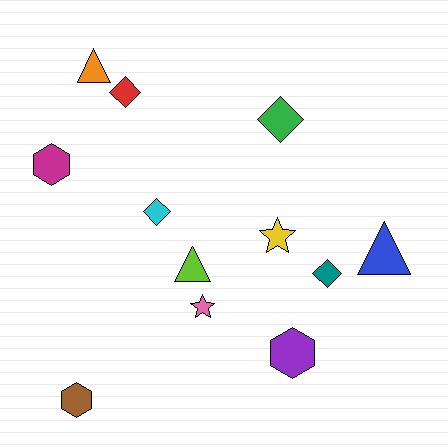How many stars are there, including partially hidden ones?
There are 2 stars.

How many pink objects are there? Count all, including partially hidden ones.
There is 1 pink object.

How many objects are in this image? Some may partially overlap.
There are 12 objects.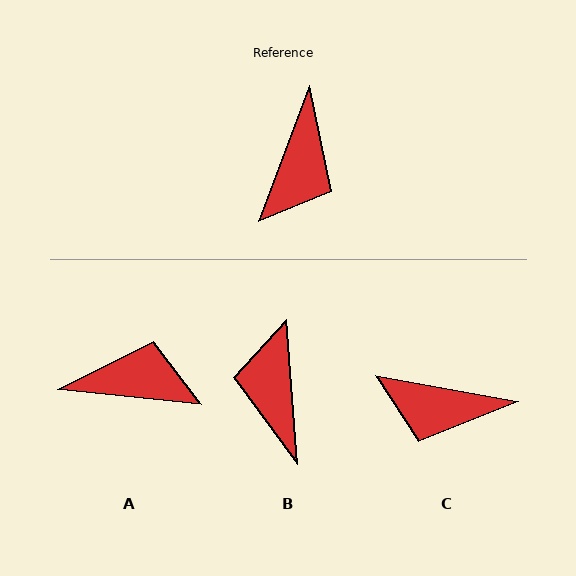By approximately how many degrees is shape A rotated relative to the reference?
Approximately 105 degrees counter-clockwise.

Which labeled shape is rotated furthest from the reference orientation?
B, about 155 degrees away.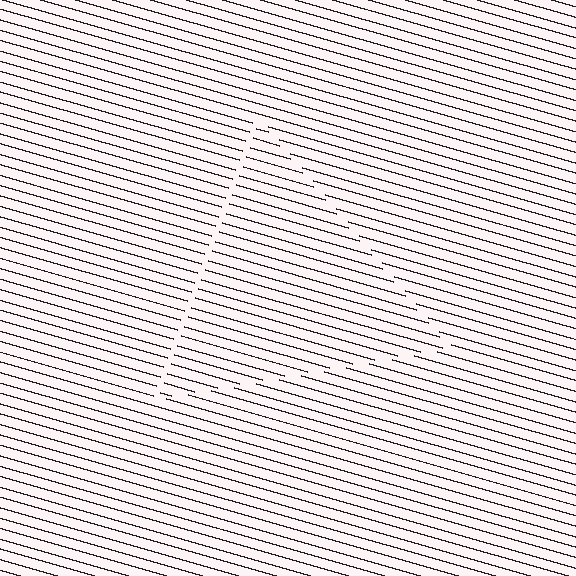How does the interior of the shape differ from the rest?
The interior of the shape contains the same grating, shifted by half a period — the contour is defined by the phase discontinuity where line-ends from the inner and outer gratings abut.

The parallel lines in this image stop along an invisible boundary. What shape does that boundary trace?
An illusory triangle. The interior of the shape contains the same grating, shifted by half a period — the contour is defined by the phase discontinuity where line-ends from the inner and outer gratings abut.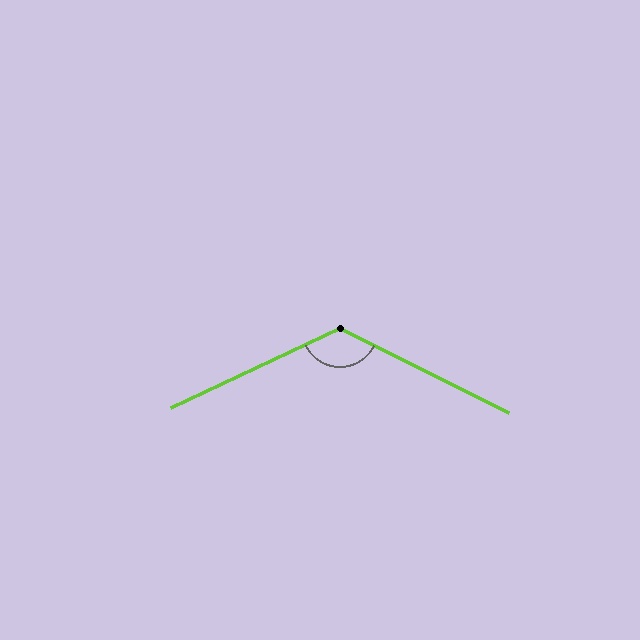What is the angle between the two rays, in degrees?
Approximately 128 degrees.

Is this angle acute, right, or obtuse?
It is obtuse.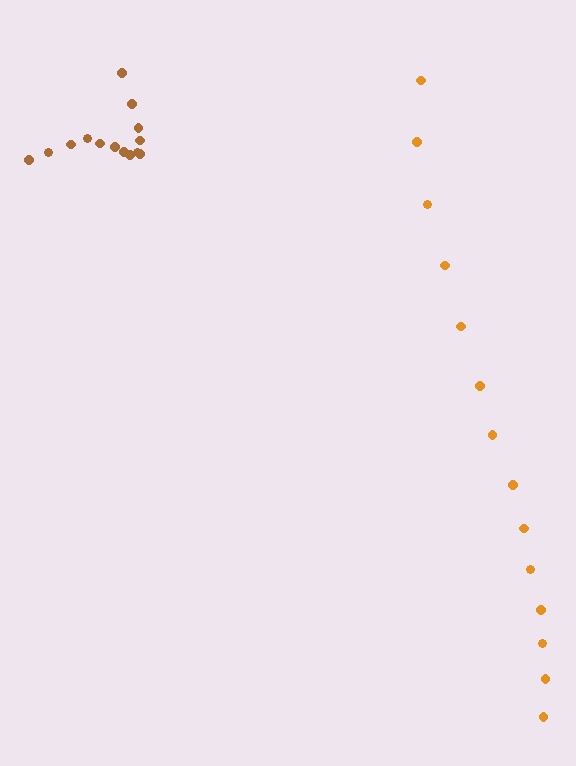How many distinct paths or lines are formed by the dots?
There are 2 distinct paths.